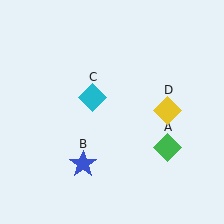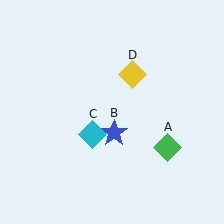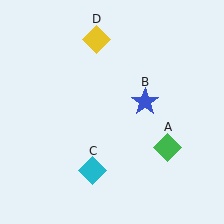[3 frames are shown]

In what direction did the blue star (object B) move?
The blue star (object B) moved up and to the right.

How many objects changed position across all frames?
3 objects changed position: blue star (object B), cyan diamond (object C), yellow diamond (object D).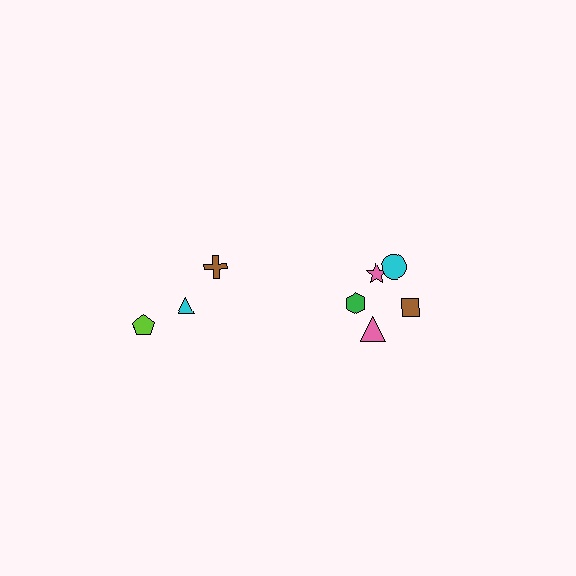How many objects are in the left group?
There are 3 objects.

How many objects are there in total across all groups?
There are 8 objects.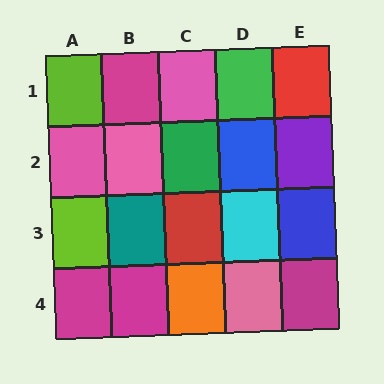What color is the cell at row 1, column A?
Lime.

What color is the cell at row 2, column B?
Pink.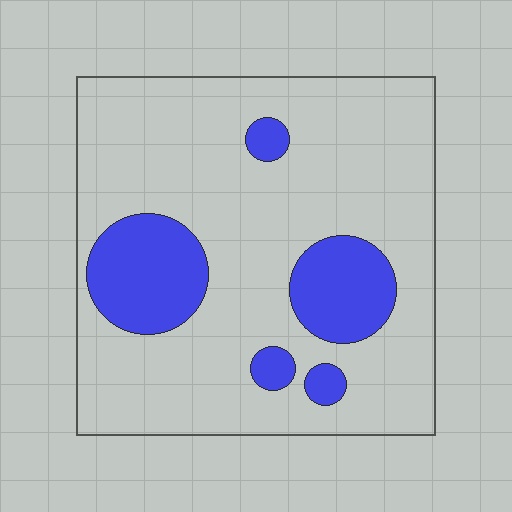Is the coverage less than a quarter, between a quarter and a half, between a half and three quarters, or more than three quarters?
Less than a quarter.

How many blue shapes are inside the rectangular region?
5.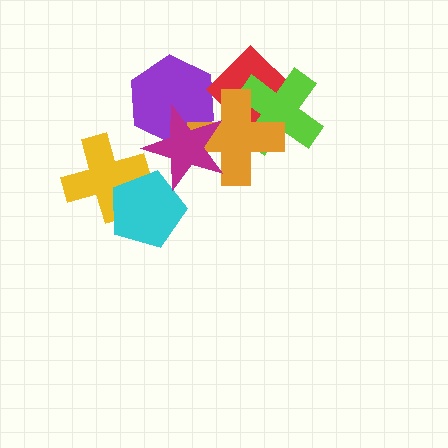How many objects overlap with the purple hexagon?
3 objects overlap with the purple hexagon.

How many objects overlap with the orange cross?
4 objects overlap with the orange cross.